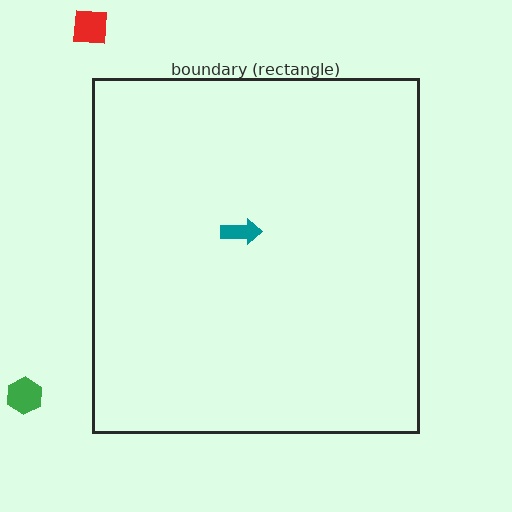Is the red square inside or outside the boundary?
Outside.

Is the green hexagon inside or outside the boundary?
Outside.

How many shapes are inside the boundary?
1 inside, 2 outside.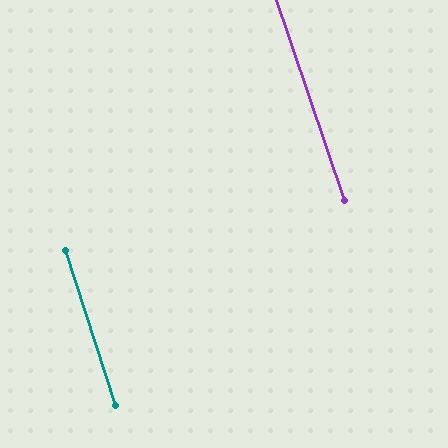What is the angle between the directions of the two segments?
Approximately 1 degree.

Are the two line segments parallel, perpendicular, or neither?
Parallel — their directions differ by only 1.1°.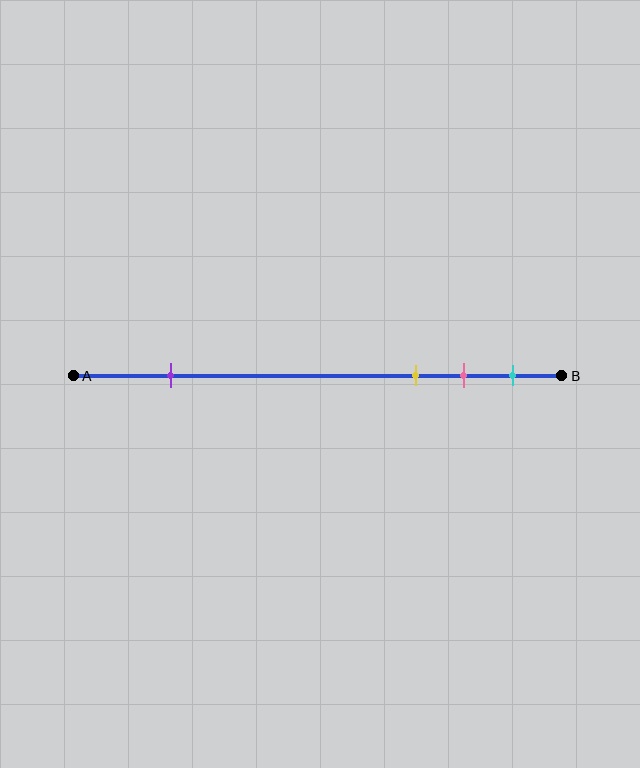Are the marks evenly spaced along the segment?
No, the marks are not evenly spaced.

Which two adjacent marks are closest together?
The pink and cyan marks are the closest adjacent pair.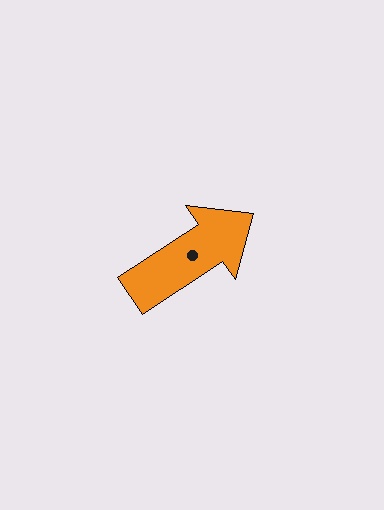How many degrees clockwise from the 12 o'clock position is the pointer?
Approximately 56 degrees.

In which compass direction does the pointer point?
Northeast.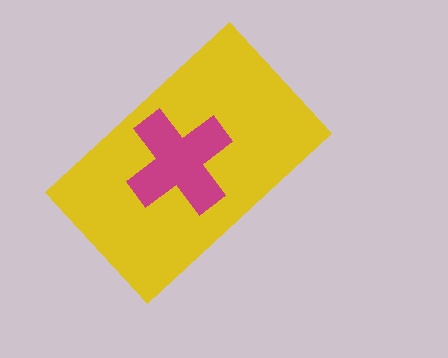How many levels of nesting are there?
2.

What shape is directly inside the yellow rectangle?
The magenta cross.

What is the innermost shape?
The magenta cross.